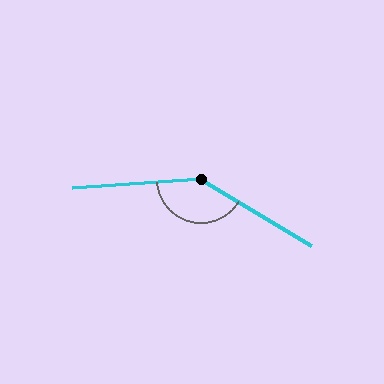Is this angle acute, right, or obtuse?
It is obtuse.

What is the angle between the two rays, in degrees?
Approximately 145 degrees.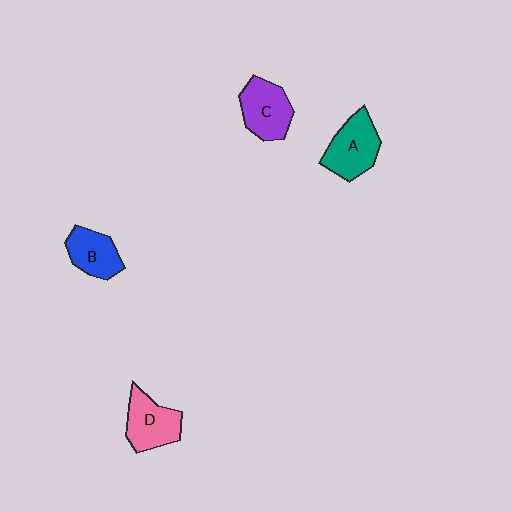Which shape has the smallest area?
Shape B (blue).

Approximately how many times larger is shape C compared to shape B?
Approximately 1.2 times.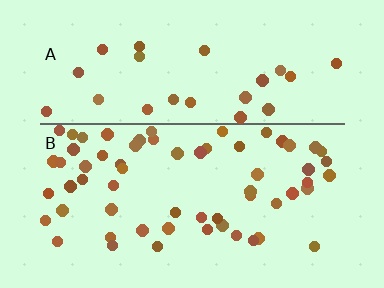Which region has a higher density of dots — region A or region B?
B (the bottom).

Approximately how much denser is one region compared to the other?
Approximately 2.2× — region B over region A.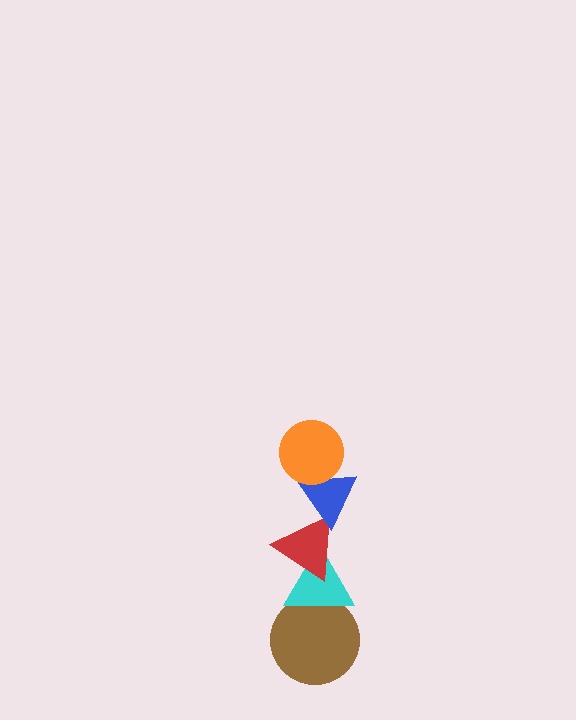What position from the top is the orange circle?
The orange circle is 1st from the top.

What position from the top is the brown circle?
The brown circle is 5th from the top.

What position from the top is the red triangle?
The red triangle is 3rd from the top.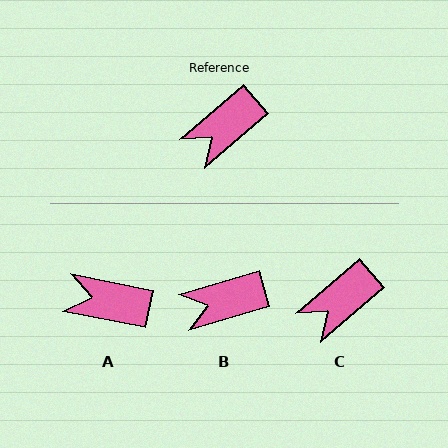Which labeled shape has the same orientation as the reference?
C.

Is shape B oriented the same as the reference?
No, it is off by about 24 degrees.